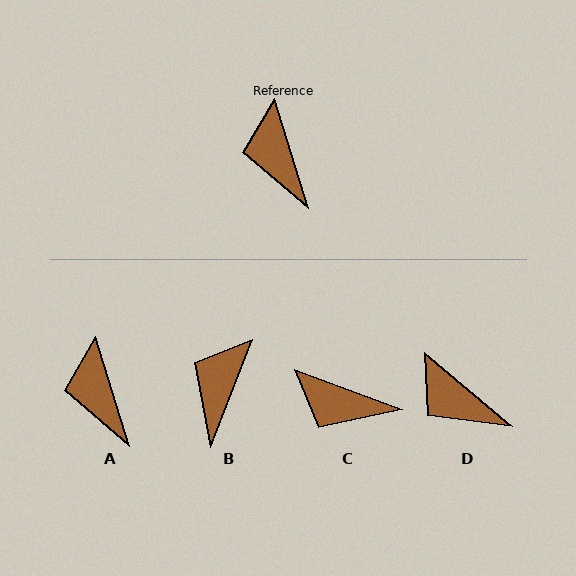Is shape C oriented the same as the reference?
No, it is off by about 52 degrees.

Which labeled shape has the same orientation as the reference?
A.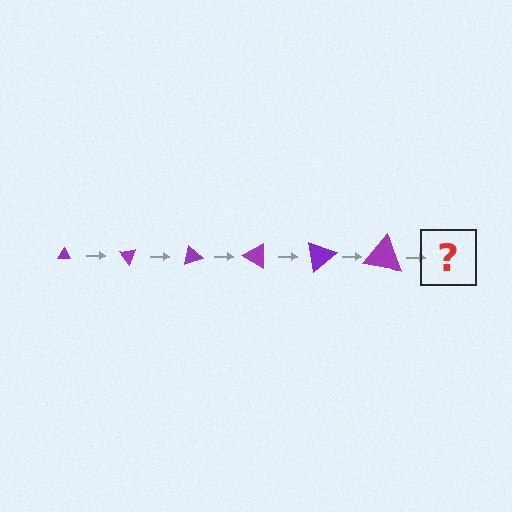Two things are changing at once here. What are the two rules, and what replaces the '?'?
The two rules are that the triangle grows larger each step and it rotates 50 degrees each step. The '?' should be a triangle, larger than the previous one and rotated 300 degrees from the start.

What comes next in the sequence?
The next element should be a triangle, larger than the previous one and rotated 300 degrees from the start.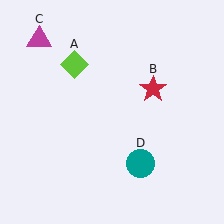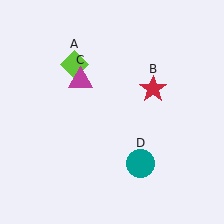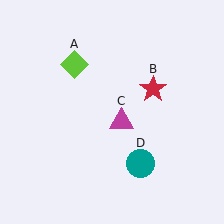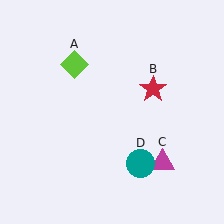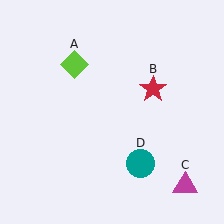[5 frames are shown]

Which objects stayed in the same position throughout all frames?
Lime diamond (object A) and red star (object B) and teal circle (object D) remained stationary.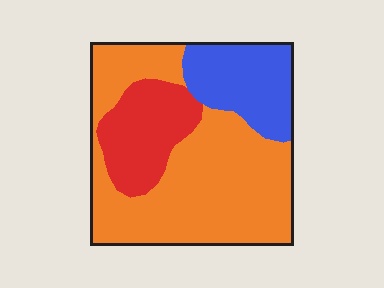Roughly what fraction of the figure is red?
Red takes up between a sixth and a third of the figure.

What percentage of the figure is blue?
Blue covers about 20% of the figure.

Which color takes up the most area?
Orange, at roughly 60%.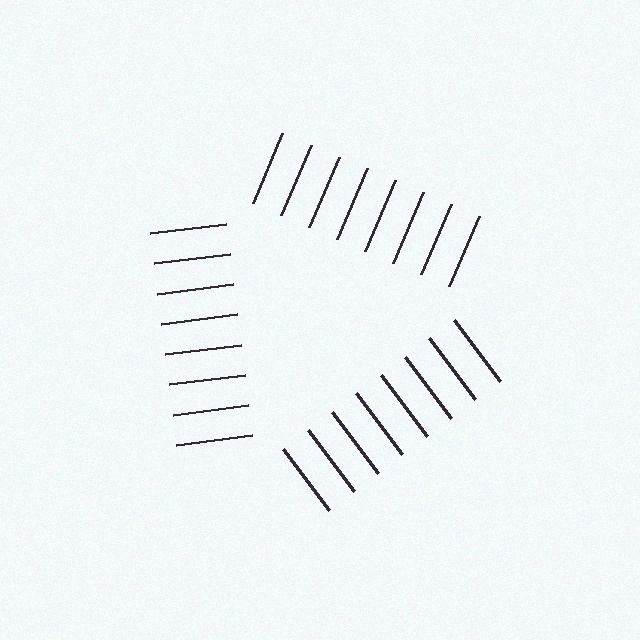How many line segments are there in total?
24 — 8 along each of the 3 edges.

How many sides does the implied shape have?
3 sides — the line-ends trace a triangle.